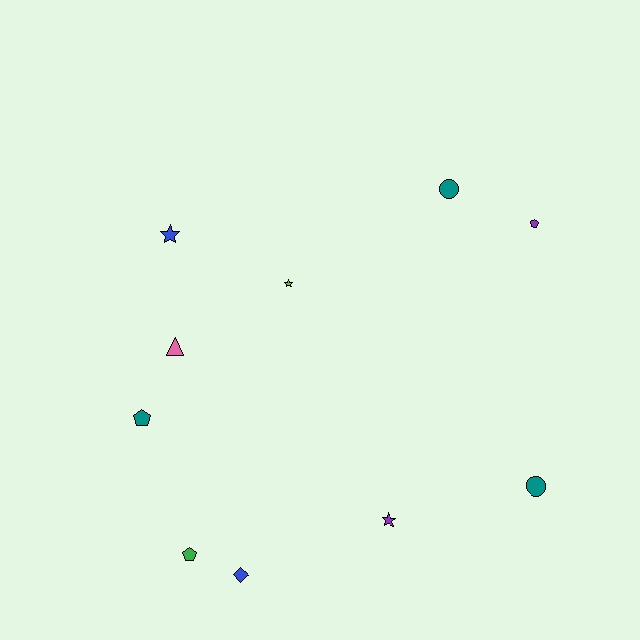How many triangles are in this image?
There is 1 triangle.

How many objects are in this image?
There are 10 objects.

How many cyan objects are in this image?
There are no cyan objects.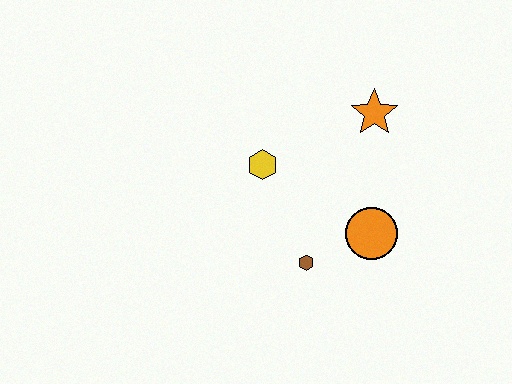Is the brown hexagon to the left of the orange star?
Yes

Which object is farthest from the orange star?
The brown hexagon is farthest from the orange star.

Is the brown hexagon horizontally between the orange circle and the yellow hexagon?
Yes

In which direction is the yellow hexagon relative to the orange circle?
The yellow hexagon is to the left of the orange circle.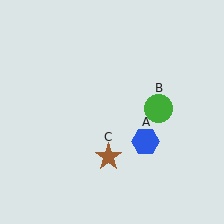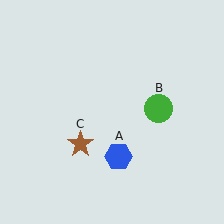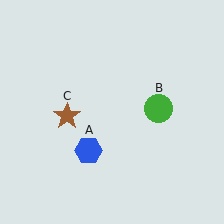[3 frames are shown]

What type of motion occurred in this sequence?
The blue hexagon (object A), brown star (object C) rotated clockwise around the center of the scene.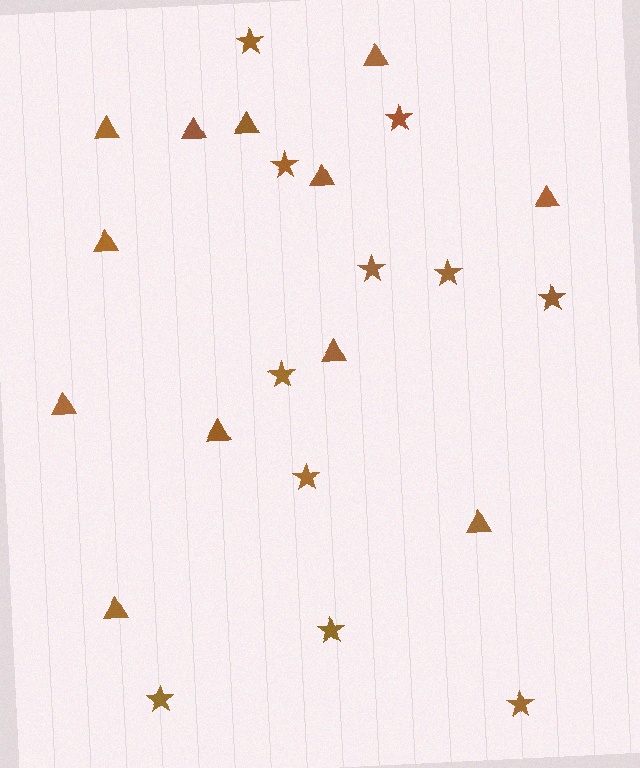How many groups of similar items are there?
There are 2 groups: one group of stars (11) and one group of triangles (12).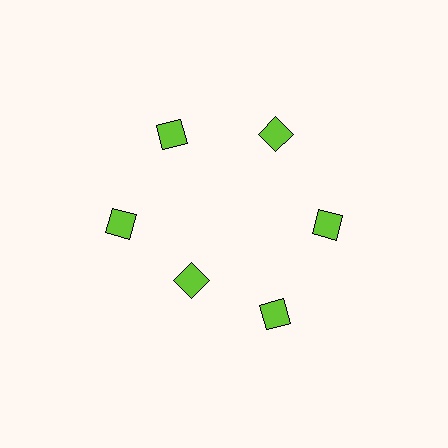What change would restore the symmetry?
The symmetry would be restored by moving it outward, back onto the ring so that all 6 diamonds sit at equal angles and equal distance from the center.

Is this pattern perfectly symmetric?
No. The 6 lime diamonds are arranged in a ring, but one element near the 7 o'clock position is pulled inward toward the center, breaking the 6-fold rotational symmetry.